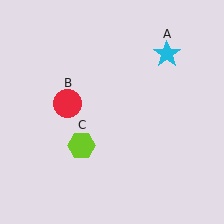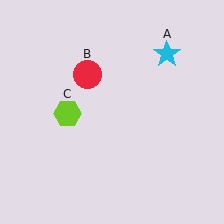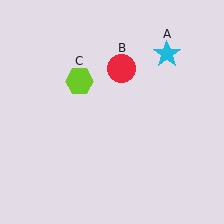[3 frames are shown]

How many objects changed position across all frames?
2 objects changed position: red circle (object B), lime hexagon (object C).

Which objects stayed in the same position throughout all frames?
Cyan star (object A) remained stationary.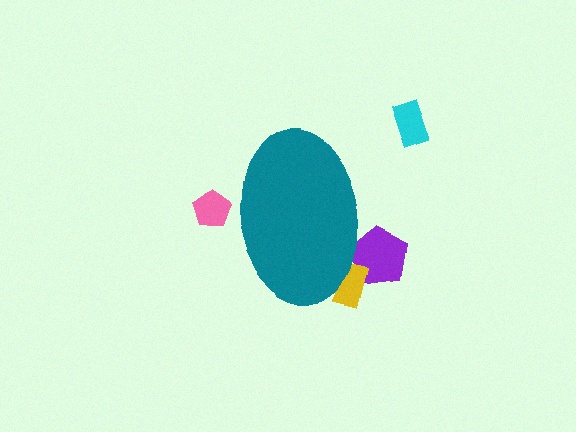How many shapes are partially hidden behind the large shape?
3 shapes are partially hidden.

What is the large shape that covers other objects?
A teal ellipse.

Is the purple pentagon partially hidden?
Yes, the purple pentagon is partially hidden behind the teal ellipse.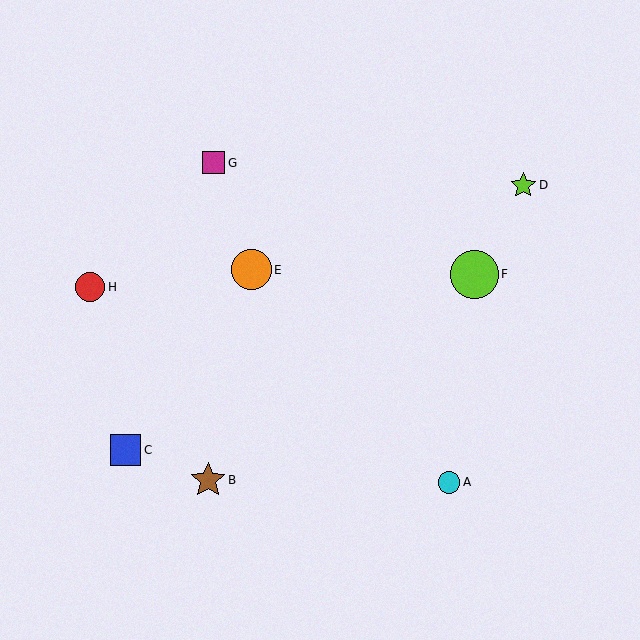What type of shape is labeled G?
Shape G is a magenta square.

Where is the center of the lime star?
The center of the lime star is at (523, 185).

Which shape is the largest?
The lime circle (labeled F) is the largest.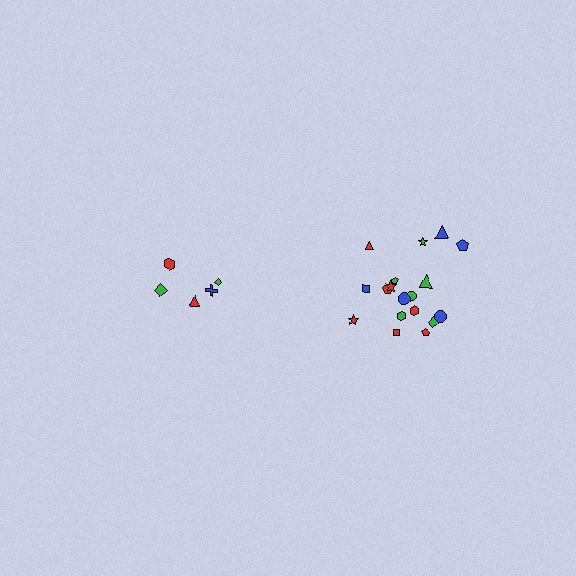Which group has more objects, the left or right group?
The right group.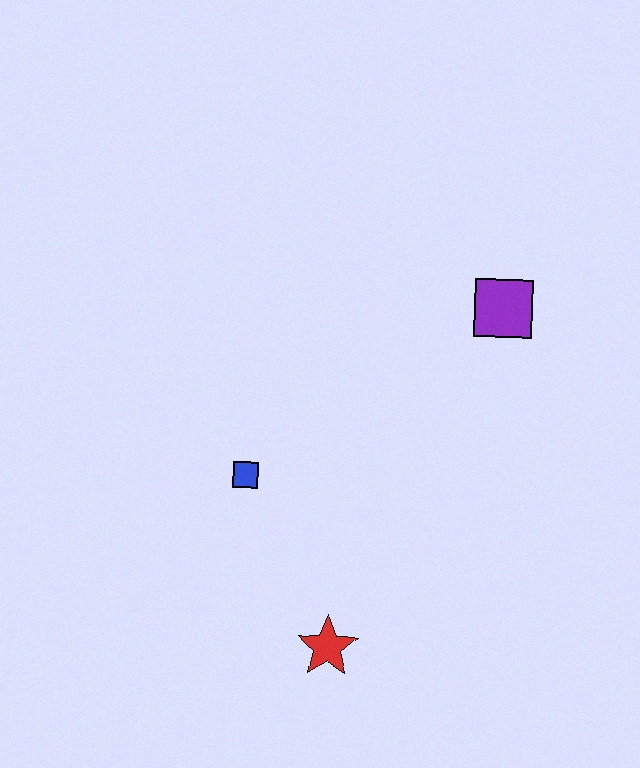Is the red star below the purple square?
Yes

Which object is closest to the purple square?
The blue square is closest to the purple square.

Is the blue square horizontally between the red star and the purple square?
No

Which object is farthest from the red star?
The purple square is farthest from the red star.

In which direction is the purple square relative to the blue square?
The purple square is to the right of the blue square.